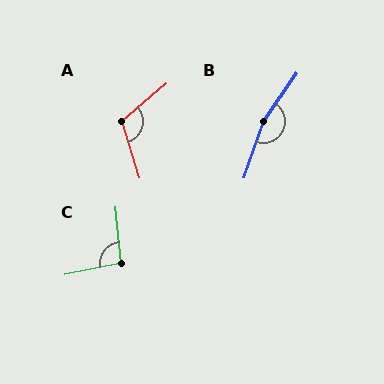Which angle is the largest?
B, at approximately 164 degrees.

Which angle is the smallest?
C, at approximately 95 degrees.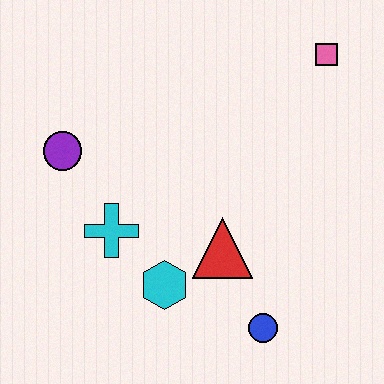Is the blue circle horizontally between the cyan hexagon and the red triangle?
No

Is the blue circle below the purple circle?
Yes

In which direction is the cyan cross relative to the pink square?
The cyan cross is to the left of the pink square.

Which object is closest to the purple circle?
The cyan cross is closest to the purple circle.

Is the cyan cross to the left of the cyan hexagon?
Yes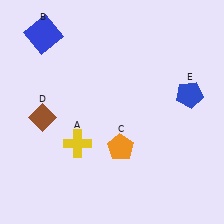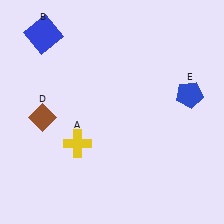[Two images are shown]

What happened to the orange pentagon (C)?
The orange pentagon (C) was removed in Image 2. It was in the bottom-right area of Image 1.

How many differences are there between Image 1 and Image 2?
There is 1 difference between the two images.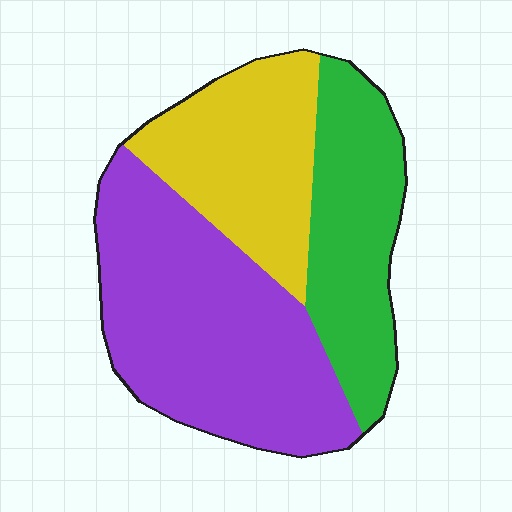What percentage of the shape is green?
Green covers around 25% of the shape.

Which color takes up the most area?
Purple, at roughly 45%.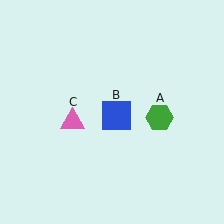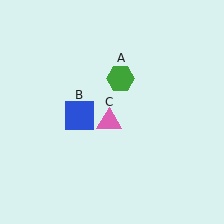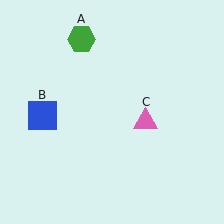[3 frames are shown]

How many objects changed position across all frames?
3 objects changed position: green hexagon (object A), blue square (object B), pink triangle (object C).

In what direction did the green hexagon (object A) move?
The green hexagon (object A) moved up and to the left.